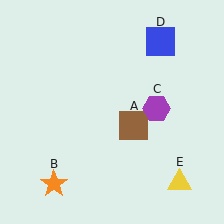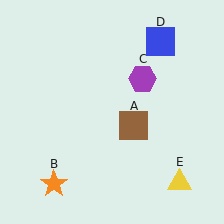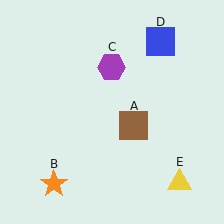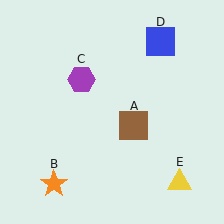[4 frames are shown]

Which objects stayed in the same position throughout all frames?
Brown square (object A) and orange star (object B) and blue square (object D) and yellow triangle (object E) remained stationary.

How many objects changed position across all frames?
1 object changed position: purple hexagon (object C).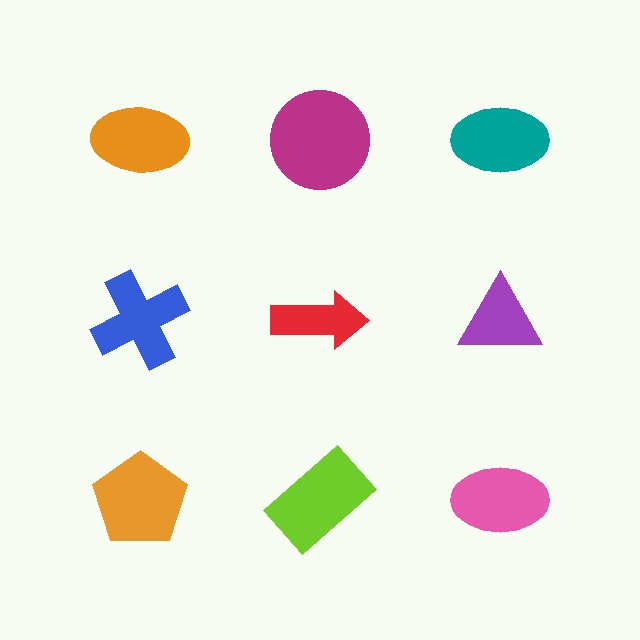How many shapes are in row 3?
3 shapes.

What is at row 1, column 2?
A magenta circle.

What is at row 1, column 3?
A teal ellipse.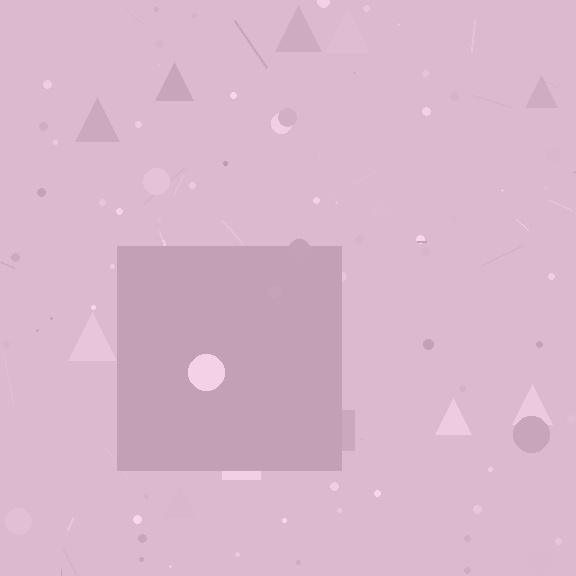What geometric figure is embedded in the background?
A square is embedded in the background.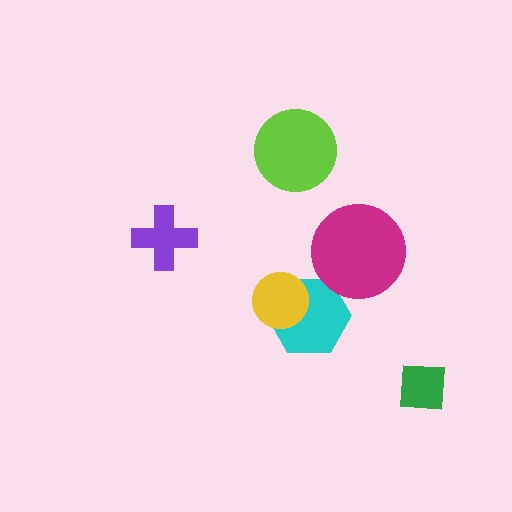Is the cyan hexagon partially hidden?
Yes, it is partially covered by another shape.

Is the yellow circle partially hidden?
No, no other shape covers it.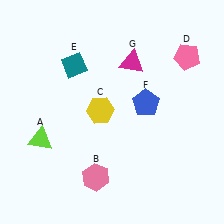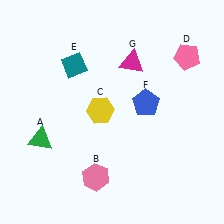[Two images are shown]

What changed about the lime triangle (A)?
In Image 1, A is lime. In Image 2, it changed to green.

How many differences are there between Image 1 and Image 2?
There is 1 difference between the two images.